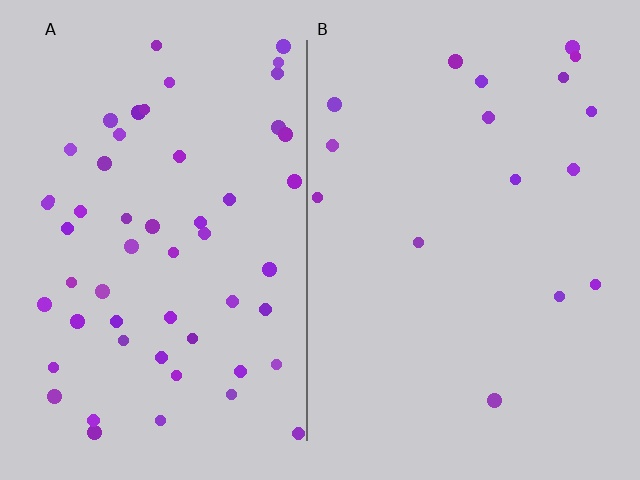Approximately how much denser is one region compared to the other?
Approximately 3.3× — region A over region B.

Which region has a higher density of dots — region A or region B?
A (the left).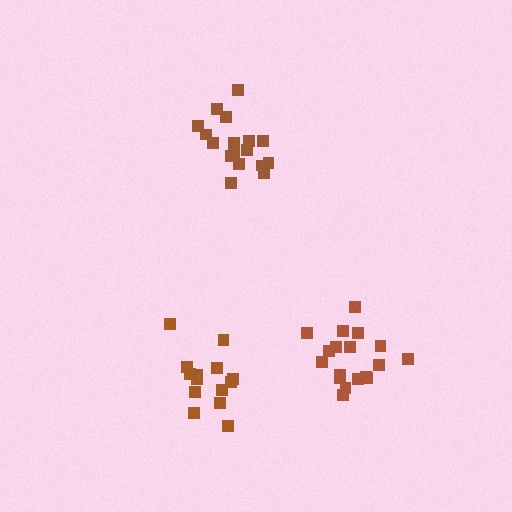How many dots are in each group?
Group 1: 14 dots, Group 2: 18 dots, Group 3: 17 dots (49 total).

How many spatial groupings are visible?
There are 3 spatial groupings.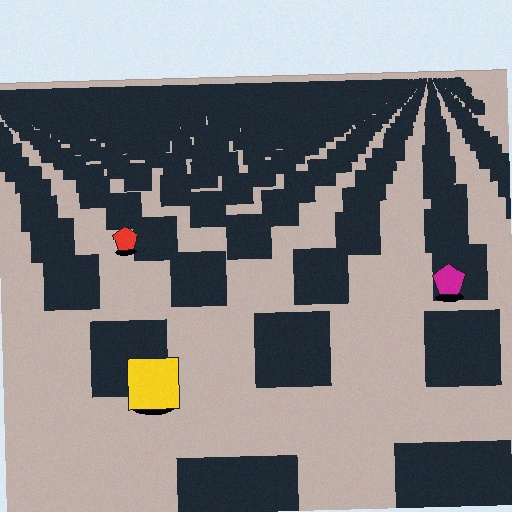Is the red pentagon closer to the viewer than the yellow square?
No. The yellow square is closer — you can tell from the texture gradient: the ground texture is coarser near it.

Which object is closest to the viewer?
The yellow square is closest. The texture marks near it are larger and more spread out.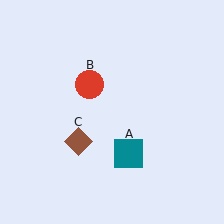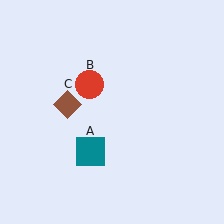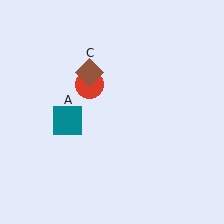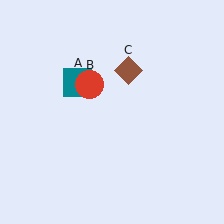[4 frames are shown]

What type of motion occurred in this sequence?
The teal square (object A), brown diamond (object C) rotated clockwise around the center of the scene.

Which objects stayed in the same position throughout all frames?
Red circle (object B) remained stationary.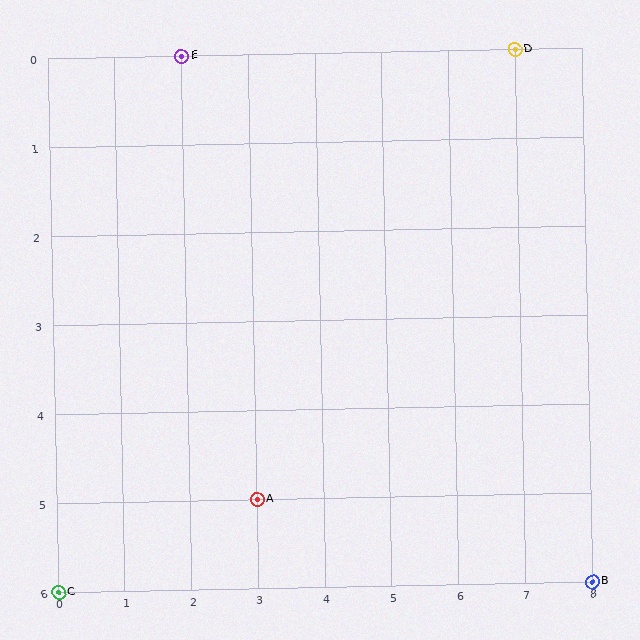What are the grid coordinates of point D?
Point D is at grid coordinates (7, 0).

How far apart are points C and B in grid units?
Points C and B are 8 columns apart.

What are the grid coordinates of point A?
Point A is at grid coordinates (3, 5).